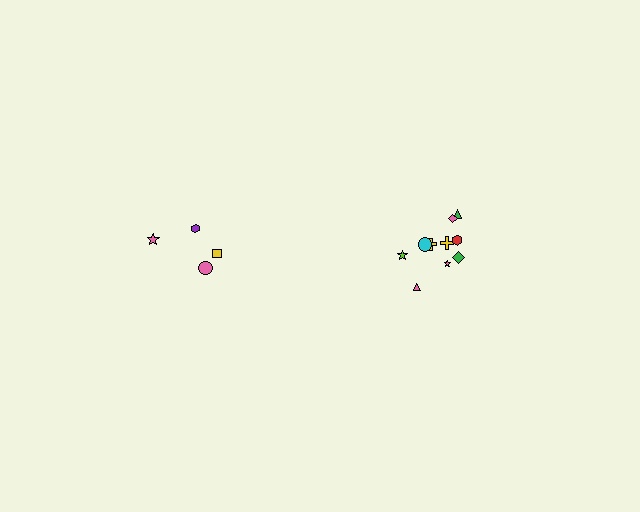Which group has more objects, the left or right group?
The right group.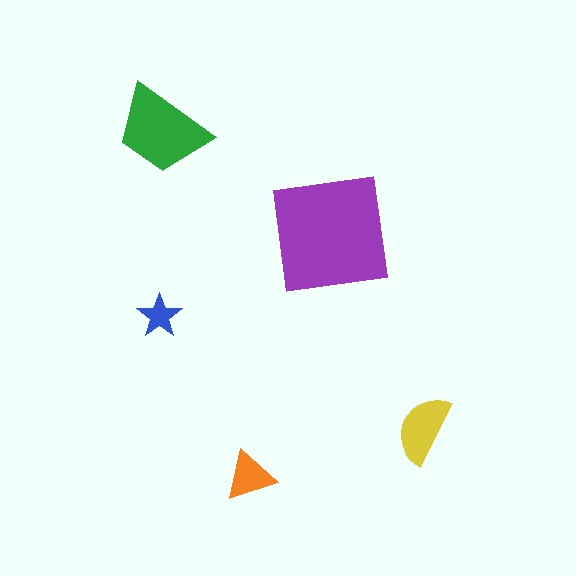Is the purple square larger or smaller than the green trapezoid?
Larger.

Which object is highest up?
The green trapezoid is topmost.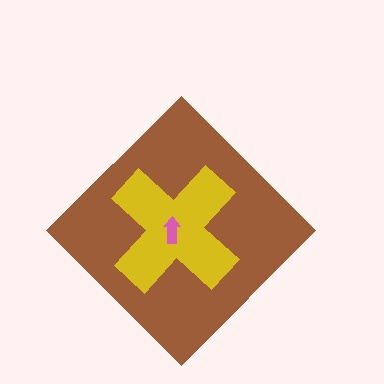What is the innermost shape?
The pink arrow.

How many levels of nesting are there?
3.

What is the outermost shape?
The brown diamond.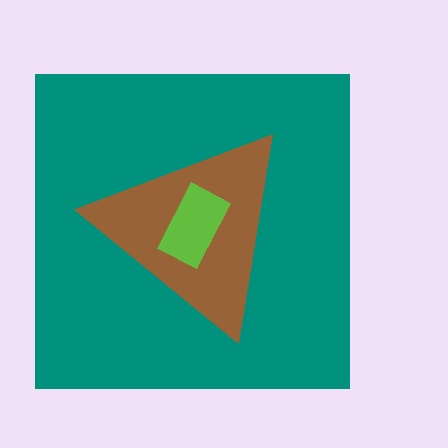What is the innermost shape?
The lime rectangle.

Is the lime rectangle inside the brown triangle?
Yes.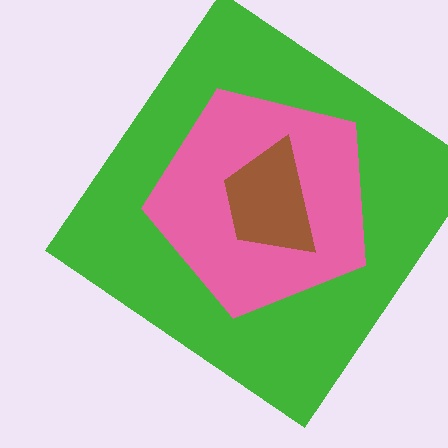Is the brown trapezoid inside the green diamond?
Yes.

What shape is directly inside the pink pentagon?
The brown trapezoid.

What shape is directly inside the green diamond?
The pink pentagon.